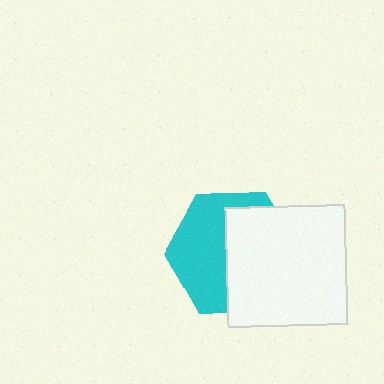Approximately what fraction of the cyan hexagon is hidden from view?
Roughly 52% of the cyan hexagon is hidden behind the white square.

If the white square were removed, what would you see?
You would see the complete cyan hexagon.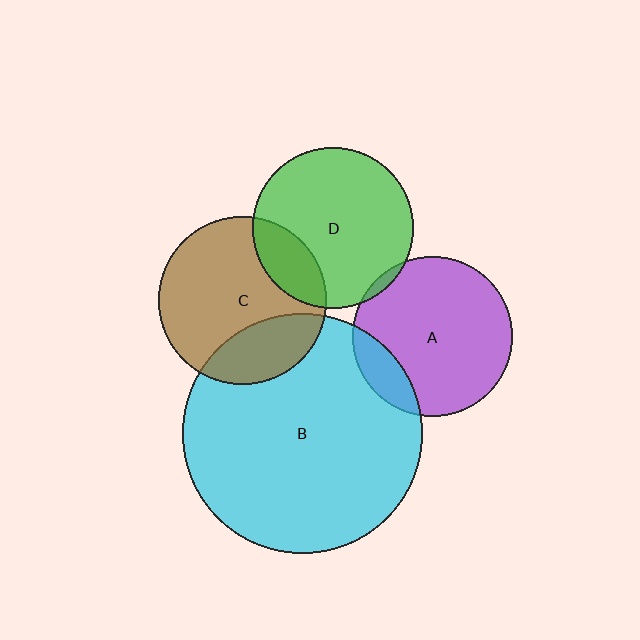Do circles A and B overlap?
Yes.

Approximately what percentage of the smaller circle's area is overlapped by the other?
Approximately 15%.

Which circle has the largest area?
Circle B (cyan).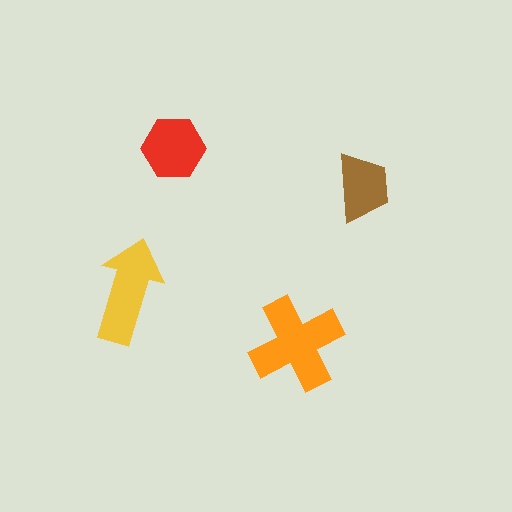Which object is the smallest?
The brown trapezoid.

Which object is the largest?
The orange cross.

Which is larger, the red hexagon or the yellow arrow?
The yellow arrow.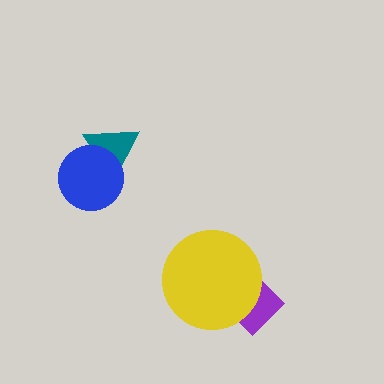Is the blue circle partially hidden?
No, no other shape covers it.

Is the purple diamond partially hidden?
Yes, it is partially covered by another shape.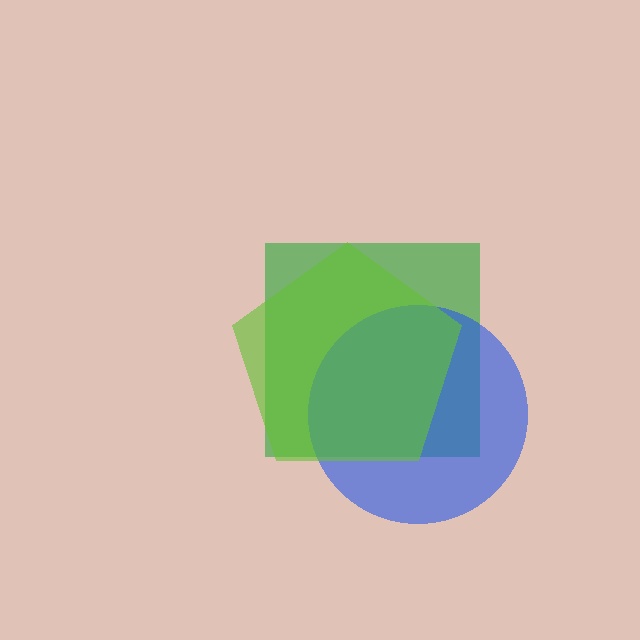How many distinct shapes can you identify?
There are 3 distinct shapes: a green square, a blue circle, a lime pentagon.